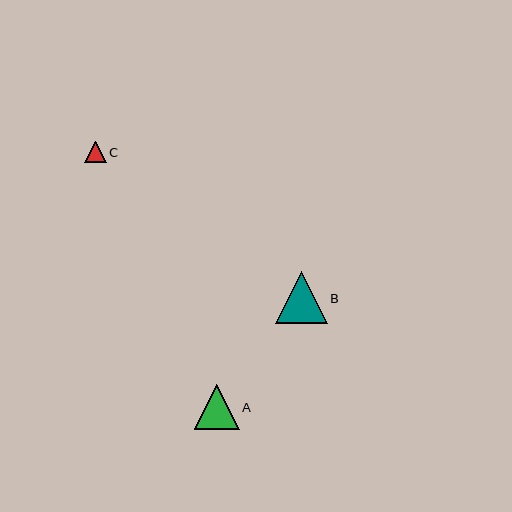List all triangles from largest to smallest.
From largest to smallest: B, A, C.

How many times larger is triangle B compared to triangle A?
Triangle B is approximately 1.2 times the size of triangle A.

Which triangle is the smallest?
Triangle C is the smallest with a size of approximately 21 pixels.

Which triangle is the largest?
Triangle B is the largest with a size of approximately 52 pixels.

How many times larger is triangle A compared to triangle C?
Triangle A is approximately 2.1 times the size of triangle C.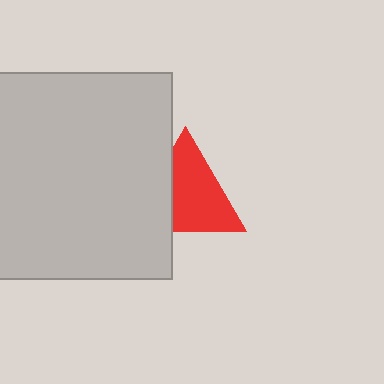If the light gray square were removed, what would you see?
You would see the complete red triangle.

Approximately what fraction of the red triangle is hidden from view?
Roughly 32% of the red triangle is hidden behind the light gray square.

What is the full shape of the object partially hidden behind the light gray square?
The partially hidden object is a red triangle.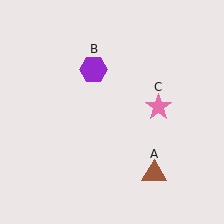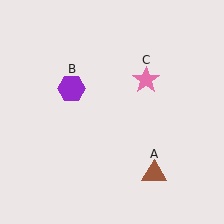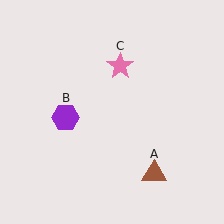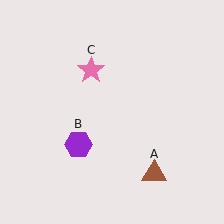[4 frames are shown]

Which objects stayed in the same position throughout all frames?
Brown triangle (object A) remained stationary.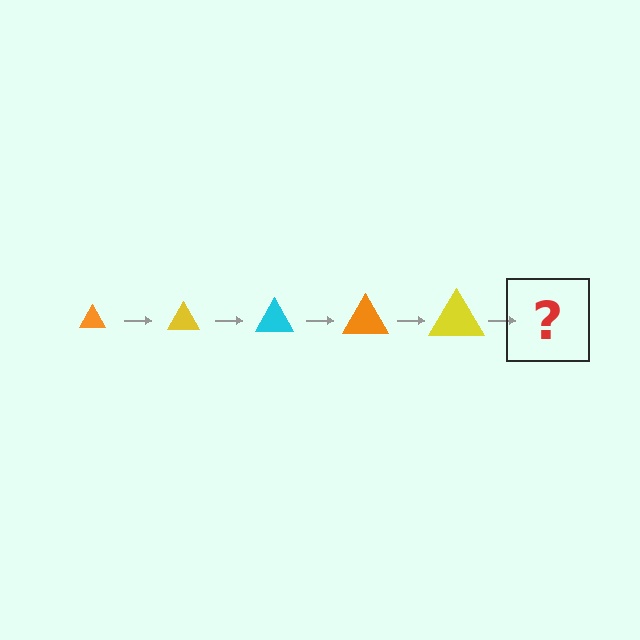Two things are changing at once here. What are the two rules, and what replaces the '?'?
The two rules are that the triangle grows larger each step and the color cycles through orange, yellow, and cyan. The '?' should be a cyan triangle, larger than the previous one.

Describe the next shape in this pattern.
It should be a cyan triangle, larger than the previous one.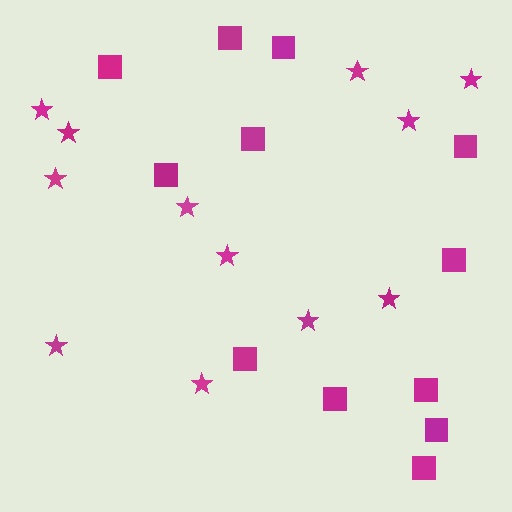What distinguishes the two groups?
There are 2 groups: one group of squares (12) and one group of stars (12).